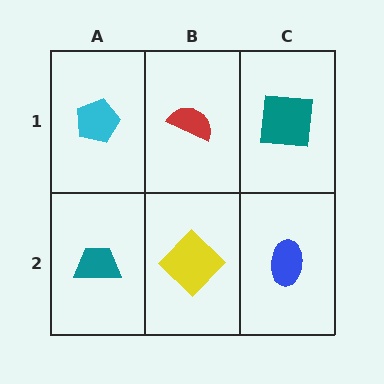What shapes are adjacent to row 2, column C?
A teal square (row 1, column C), a yellow diamond (row 2, column B).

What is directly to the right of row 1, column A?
A red semicircle.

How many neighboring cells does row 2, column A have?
2.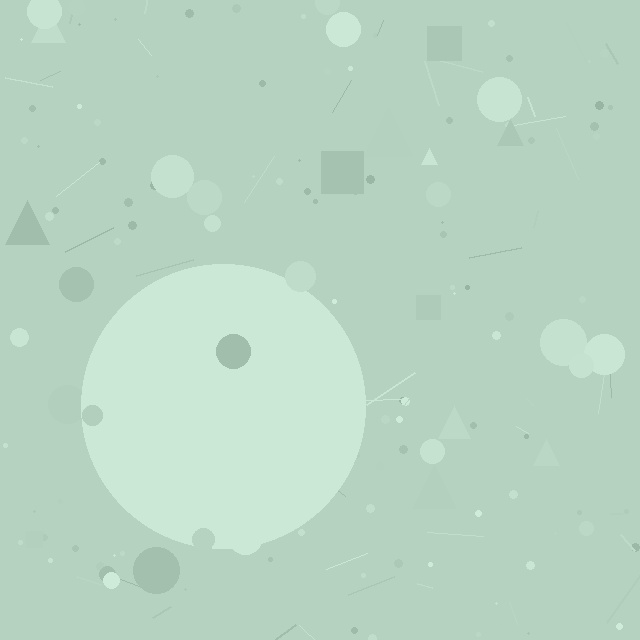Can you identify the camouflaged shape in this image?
The camouflaged shape is a circle.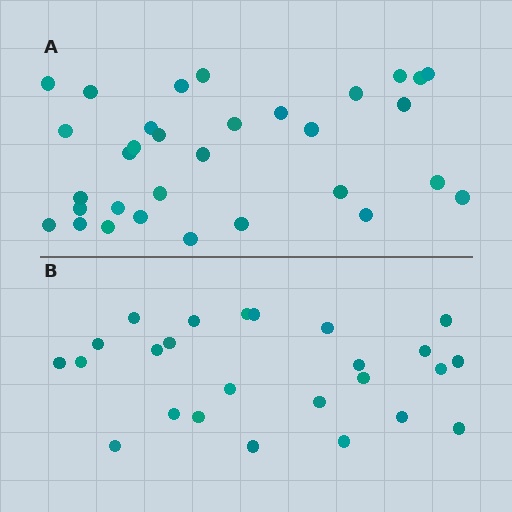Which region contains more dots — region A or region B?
Region A (the top region) has more dots.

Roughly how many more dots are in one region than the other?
Region A has roughly 8 or so more dots than region B.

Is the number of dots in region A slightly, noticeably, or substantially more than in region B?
Region A has noticeably more, but not dramatically so. The ratio is roughly 1.3 to 1.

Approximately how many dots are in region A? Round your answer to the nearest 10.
About 30 dots. (The exact count is 32, which rounds to 30.)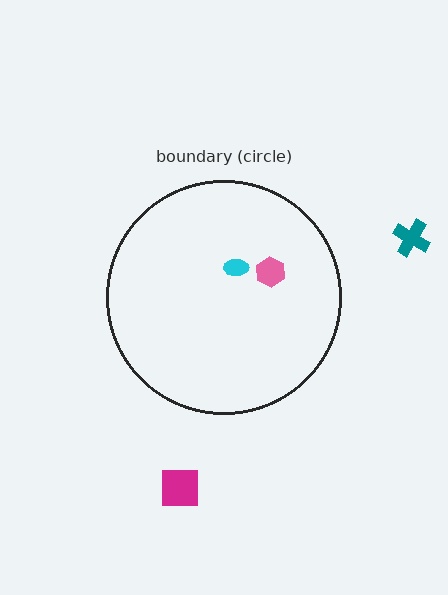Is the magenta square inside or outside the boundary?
Outside.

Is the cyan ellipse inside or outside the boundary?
Inside.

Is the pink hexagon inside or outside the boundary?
Inside.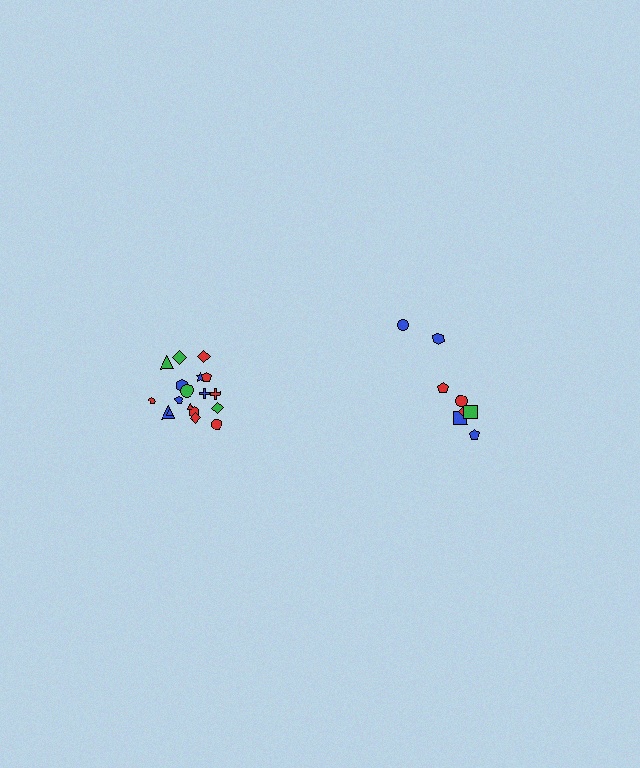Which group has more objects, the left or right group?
The left group.